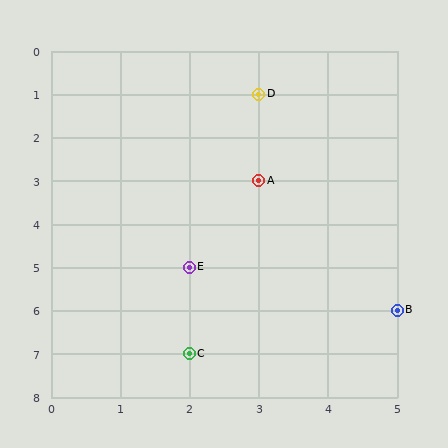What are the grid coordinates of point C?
Point C is at grid coordinates (2, 7).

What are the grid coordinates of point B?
Point B is at grid coordinates (5, 6).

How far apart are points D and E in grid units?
Points D and E are 1 column and 4 rows apart (about 4.1 grid units diagonally).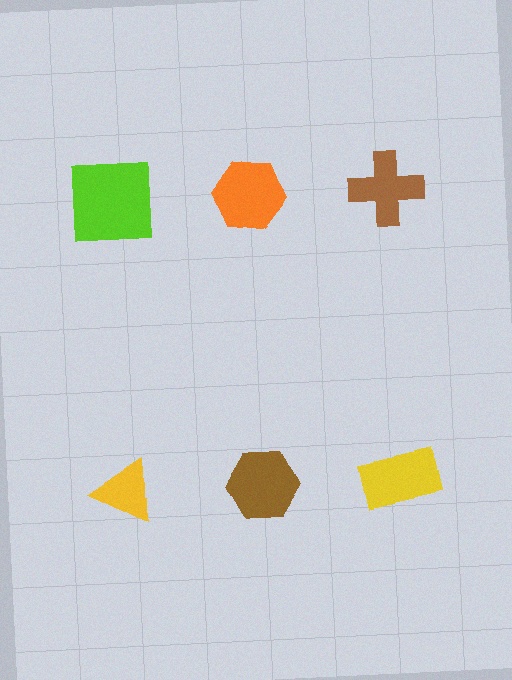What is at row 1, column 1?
A lime square.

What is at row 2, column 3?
A yellow rectangle.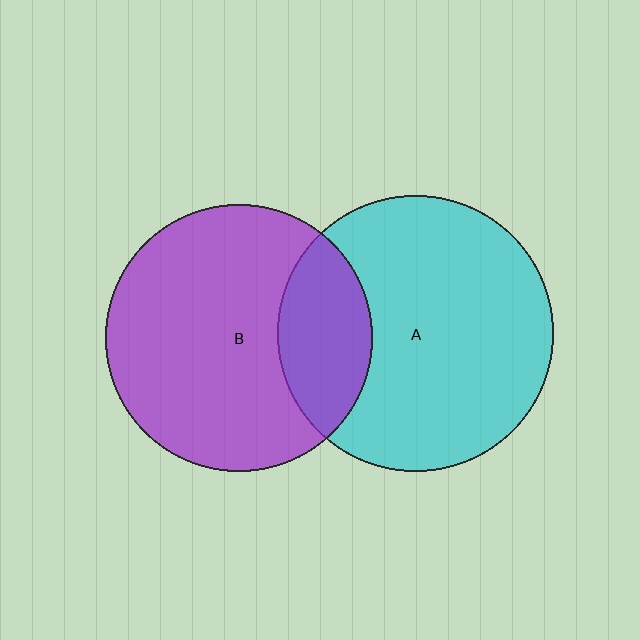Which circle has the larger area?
Circle A (cyan).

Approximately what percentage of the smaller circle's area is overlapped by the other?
Approximately 25%.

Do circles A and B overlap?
Yes.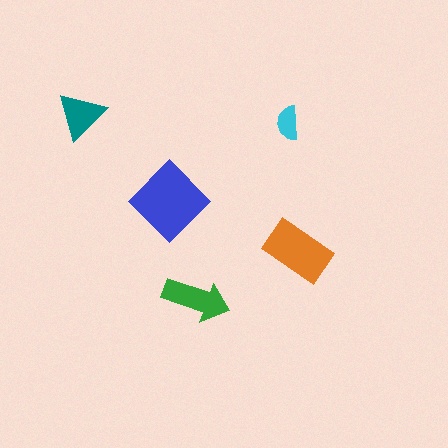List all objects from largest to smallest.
The blue diamond, the orange rectangle, the green arrow, the teal triangle, the cyan semicircle.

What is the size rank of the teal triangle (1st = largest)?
4th.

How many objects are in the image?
There are 5 objects in the image.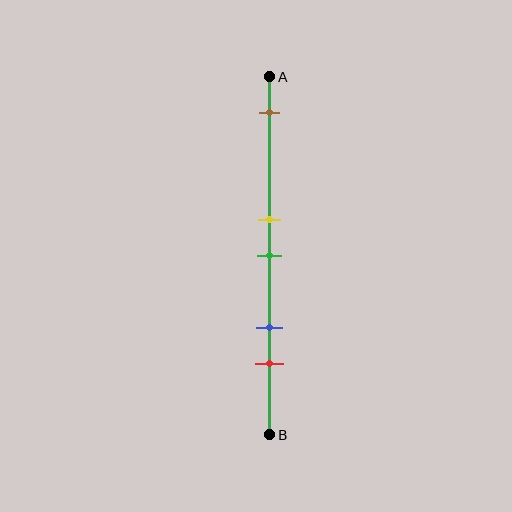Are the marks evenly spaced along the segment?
No, the marks are not evenly spaced.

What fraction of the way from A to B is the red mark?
The red mark is approximately 80% (0.8) of the way from A to B.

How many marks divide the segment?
There are 5 marks dividing the segment.